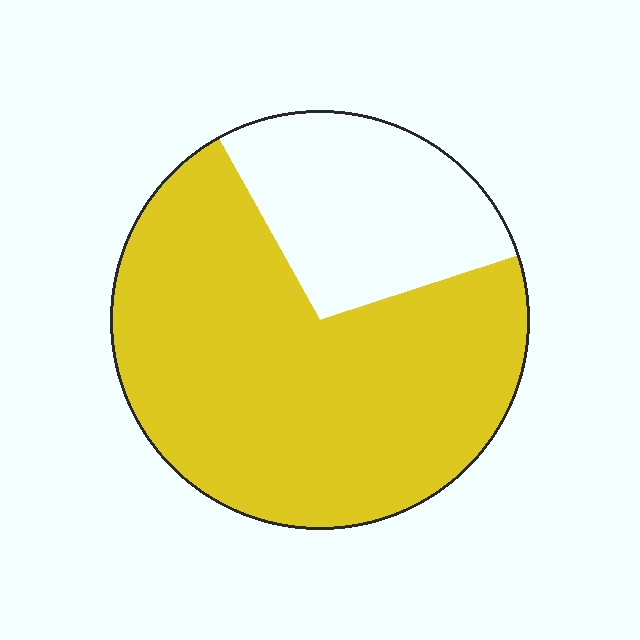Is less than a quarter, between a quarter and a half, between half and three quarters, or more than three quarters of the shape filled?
Between half and three quarters.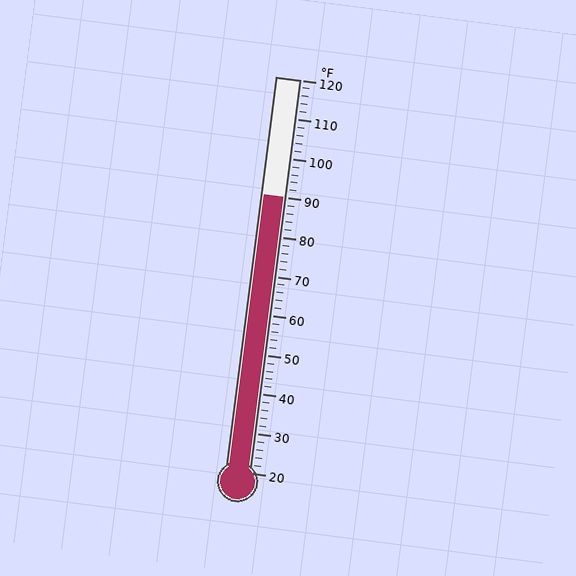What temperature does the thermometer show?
The thermometer shows approximately 90°F.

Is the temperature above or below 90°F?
The temperature is at 90°F.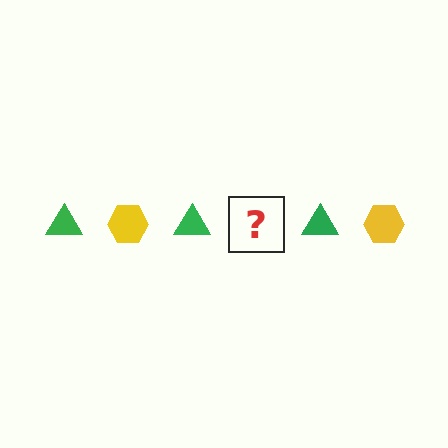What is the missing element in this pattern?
The missing element is a yellow hexagon.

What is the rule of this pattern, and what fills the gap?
The rule is that the pattern alternates between green triangle and yellow hexagon. The gap should be filled with a yellow hexagon.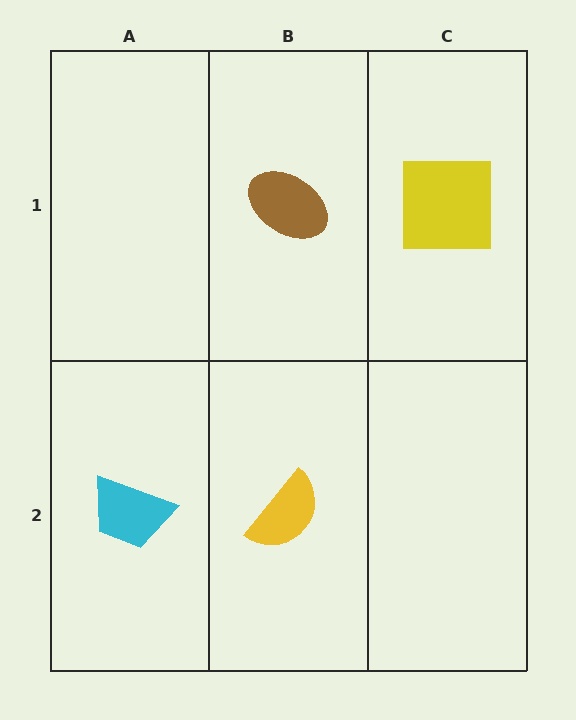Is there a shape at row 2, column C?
No, that cell is empty.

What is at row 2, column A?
A cyan trapezoid.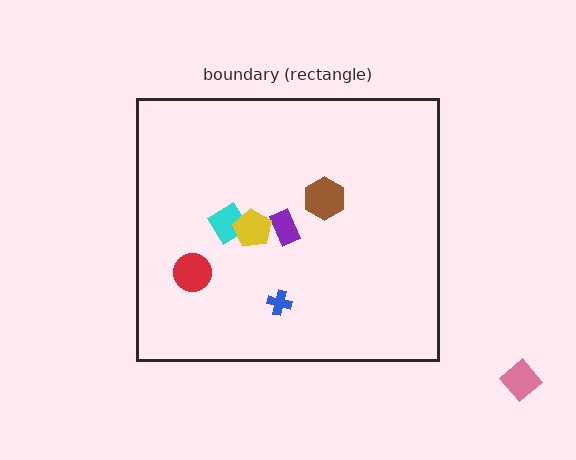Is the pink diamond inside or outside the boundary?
Outside.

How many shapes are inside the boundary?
6 inside, 1 outside.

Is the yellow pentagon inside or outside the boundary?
Inside.